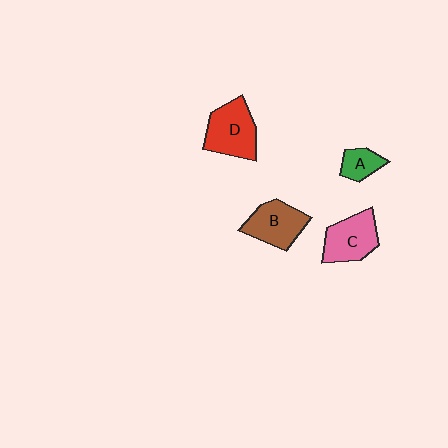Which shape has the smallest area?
Shape A (green).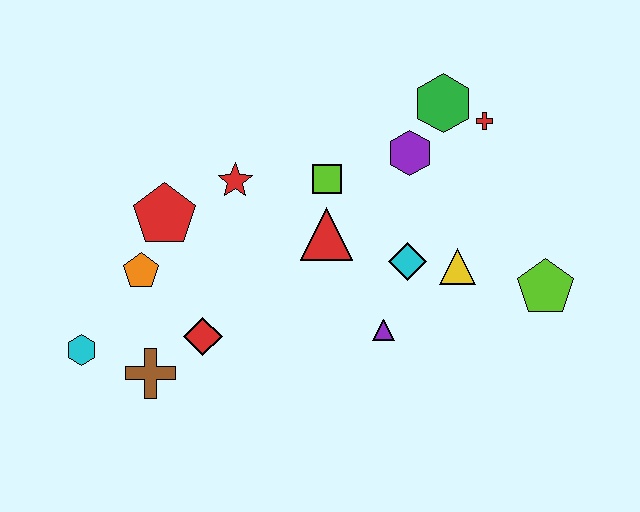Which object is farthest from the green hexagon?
The cyan hexagon is farthest from the green hexagon.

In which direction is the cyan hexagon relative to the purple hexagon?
The cyan hexagon is to the left of the purple hexagon.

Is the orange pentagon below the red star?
Yes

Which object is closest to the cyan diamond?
The yellow triangle is closest to the cyan diamond.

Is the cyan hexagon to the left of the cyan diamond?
Yes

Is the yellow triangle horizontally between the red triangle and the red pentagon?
No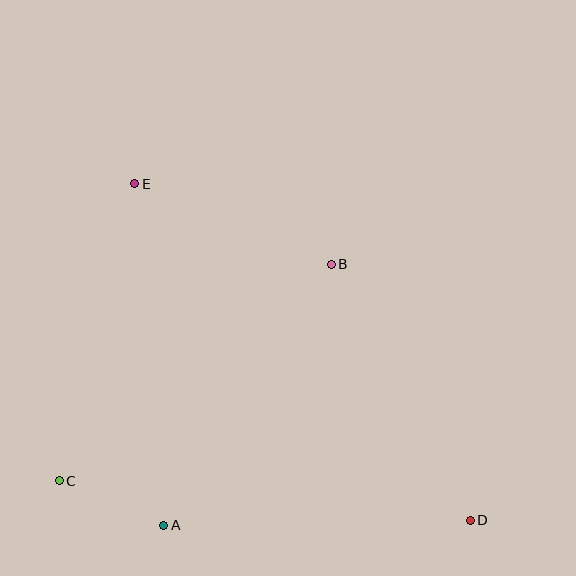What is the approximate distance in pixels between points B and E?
The distance between B and E is approximately 212 pixels.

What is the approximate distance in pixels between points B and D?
The distance between B and D is approximately 291 pixels.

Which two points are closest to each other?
Points A and C are closest to each other.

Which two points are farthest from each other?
Points D and E are farthest from each other.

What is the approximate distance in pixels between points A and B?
The distance between A and B is approximately 310 pixels.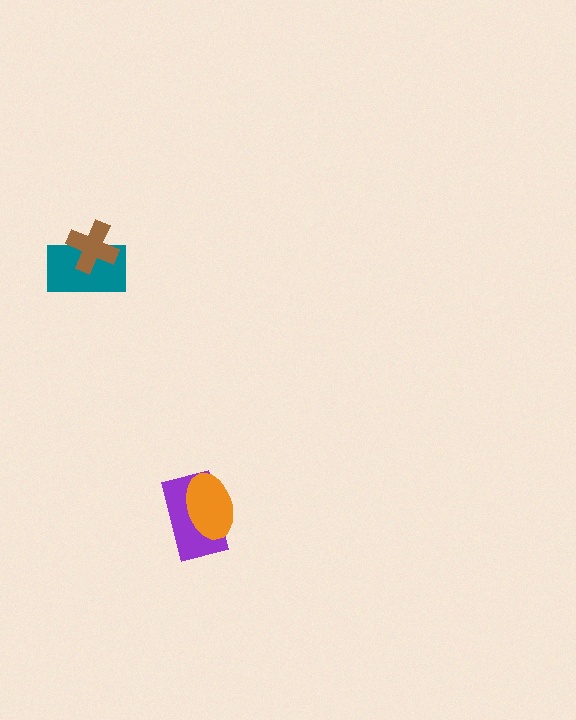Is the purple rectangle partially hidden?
Yes, it is partially covered by another shape.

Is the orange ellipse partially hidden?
No, no other shape covers it.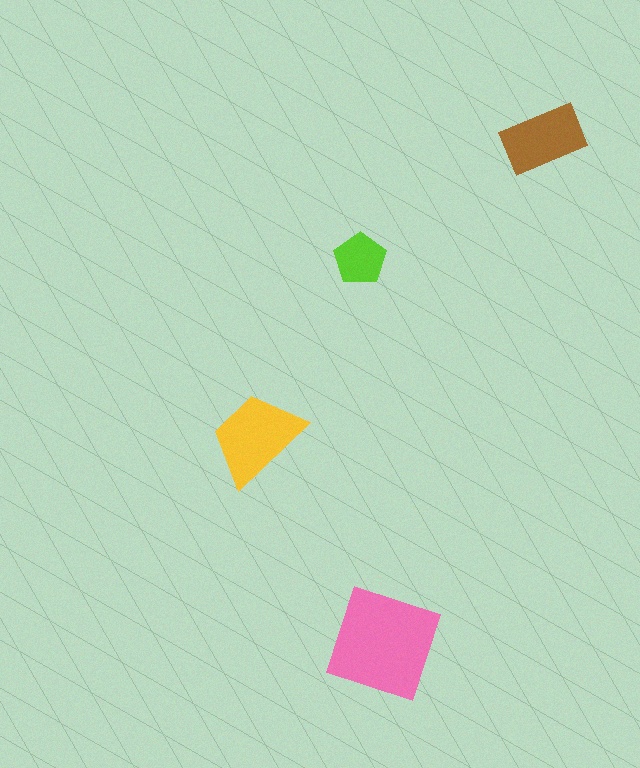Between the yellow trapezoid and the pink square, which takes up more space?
The pink square.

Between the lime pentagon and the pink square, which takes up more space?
The pink square.